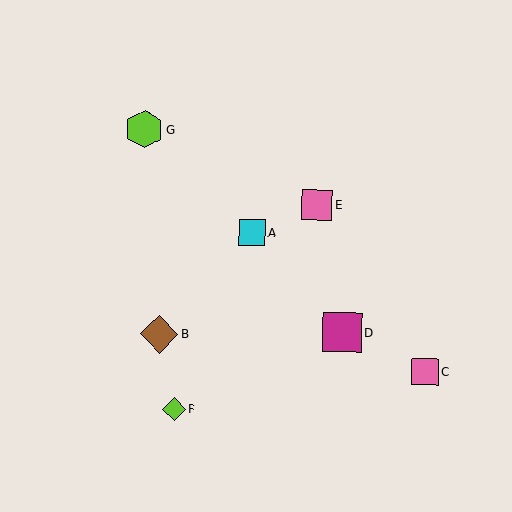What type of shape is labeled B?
Shape B is a brown diamond.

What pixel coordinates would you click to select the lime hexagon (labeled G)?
Click at (144, 129) to select the lime hexagon G.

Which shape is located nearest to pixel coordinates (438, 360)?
The pink square (labeled C) at (425, 372) is nearest to that location.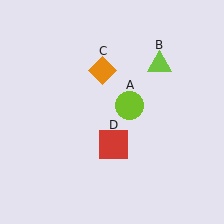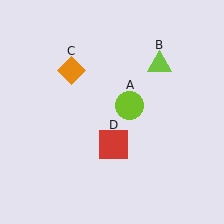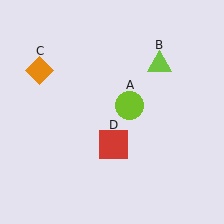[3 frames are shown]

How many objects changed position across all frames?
1 object changed position: orange diamond (object C).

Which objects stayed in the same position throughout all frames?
Lime circle (object A) and lime triangle (object B) and red square (object D) remained stationary.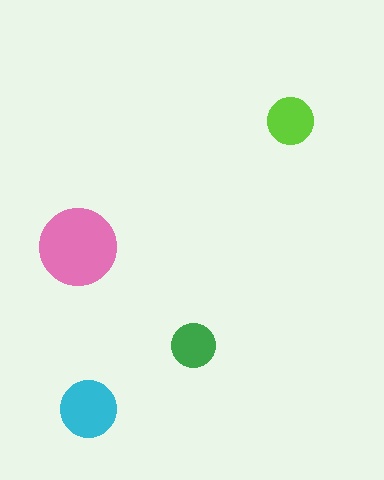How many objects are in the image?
There are 4 objects in the image.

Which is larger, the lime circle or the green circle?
The lime one.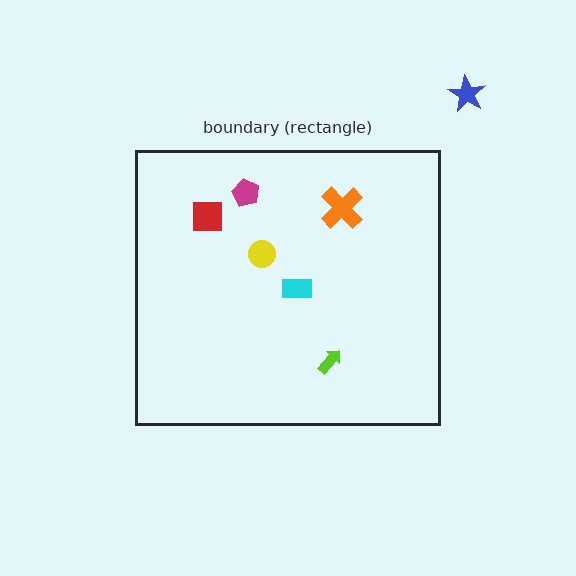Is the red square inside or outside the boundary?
Inside.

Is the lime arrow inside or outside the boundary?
Inside.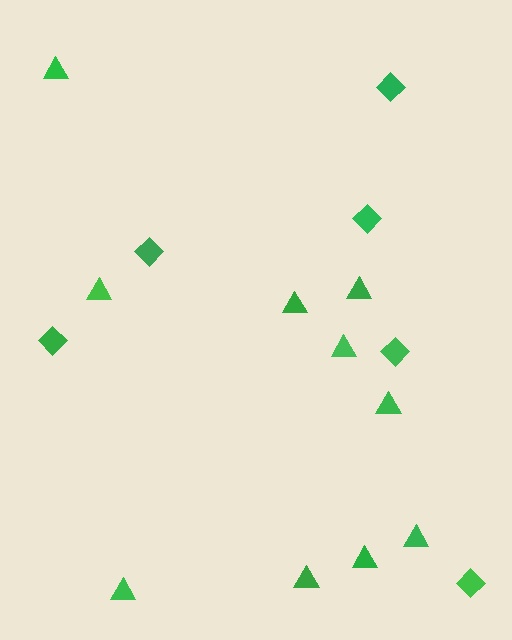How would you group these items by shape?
There are 2 groups: one group of triangles (10) and one group of diamonds (6).